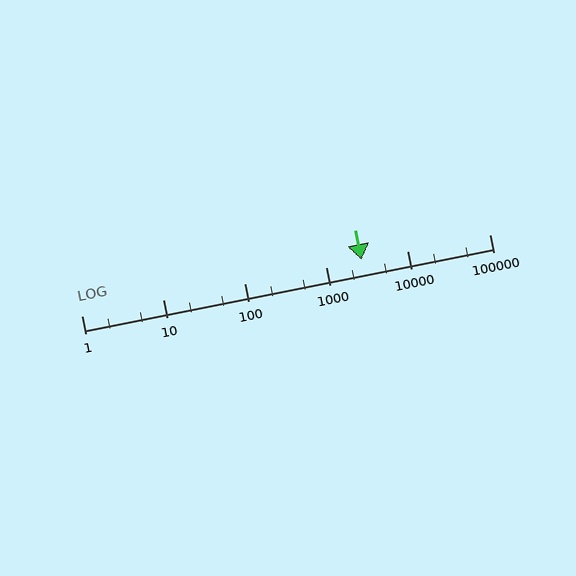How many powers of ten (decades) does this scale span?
The scale spans 5 decades, from 1 to 100000.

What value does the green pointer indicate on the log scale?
The pointer indicates approximately 2700.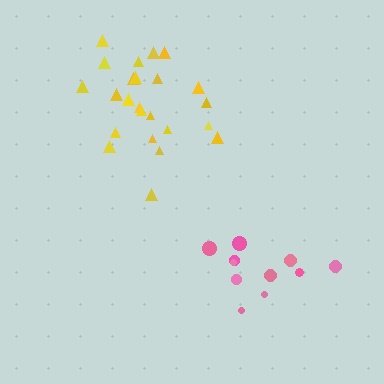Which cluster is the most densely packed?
Yellow.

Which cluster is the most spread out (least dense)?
Pink.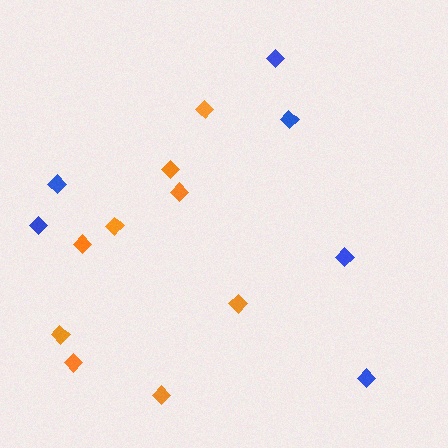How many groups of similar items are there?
There are 2 groups: one group of orange diamonds (9) and one group of blue diamonds (6).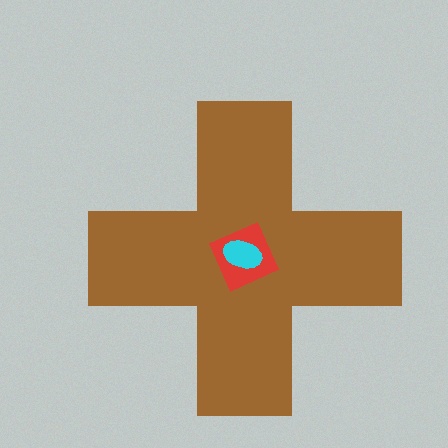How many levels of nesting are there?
3.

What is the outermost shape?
The brown cross.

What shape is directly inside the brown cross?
The red square.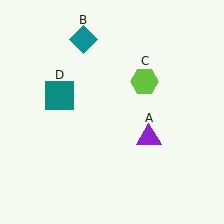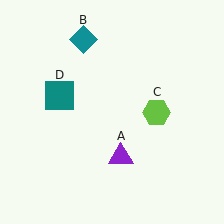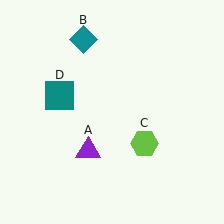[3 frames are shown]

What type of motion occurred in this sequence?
The purple triangle (object A), lime hexagon (object C) rotated clockwise around the center of the scene.